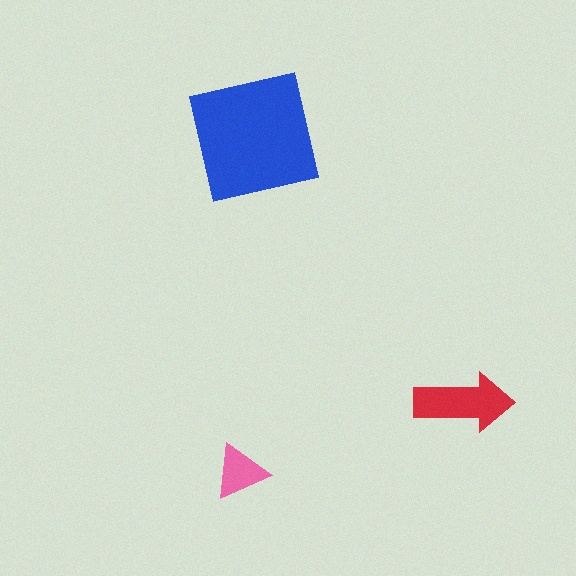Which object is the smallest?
The pink triangle.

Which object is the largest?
The blue square.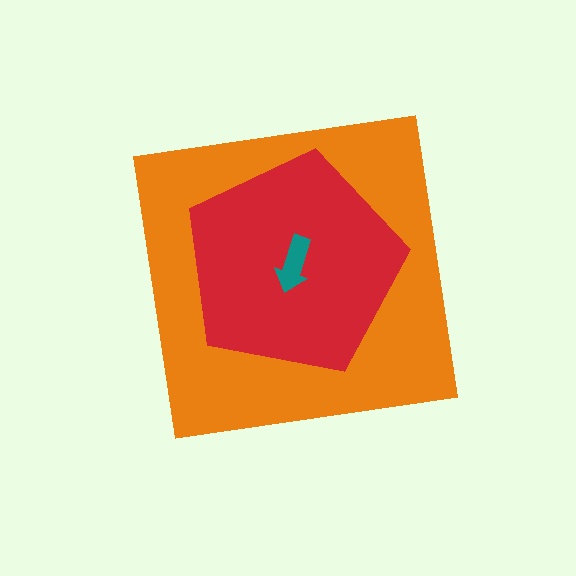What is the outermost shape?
The orange square.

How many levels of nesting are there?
3.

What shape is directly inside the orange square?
The red pentagon.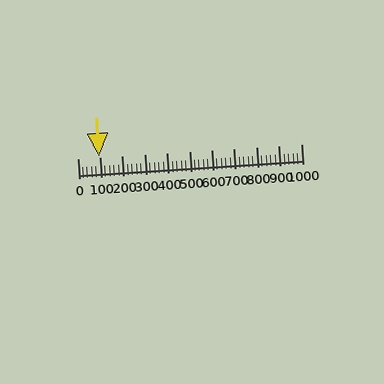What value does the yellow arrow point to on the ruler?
The yellow arrow points to approximately 97.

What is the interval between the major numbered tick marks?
The major tick marks are spaced 100 units apart.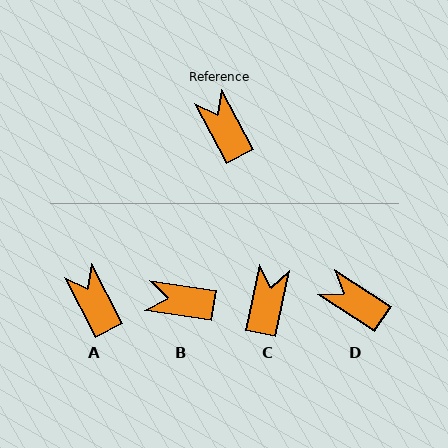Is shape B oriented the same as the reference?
No, it is off by about 53 degrees.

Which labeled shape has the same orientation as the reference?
A.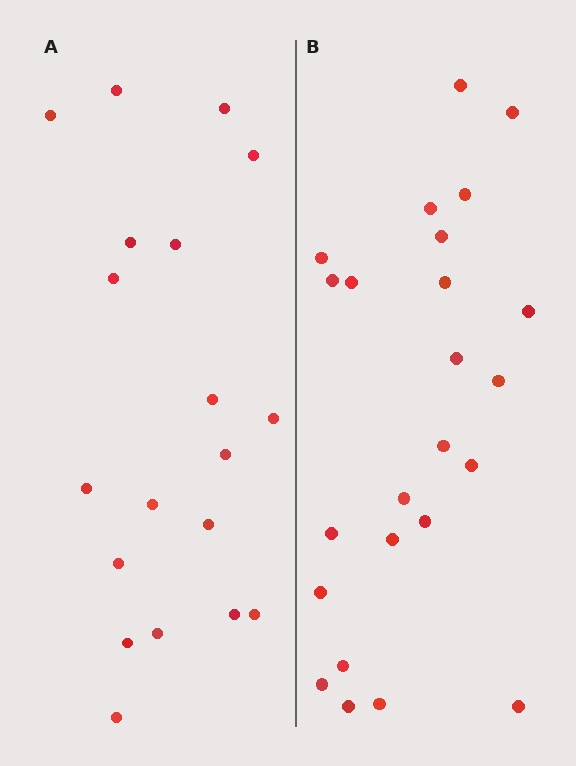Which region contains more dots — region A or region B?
Region B (the right region) has more dots.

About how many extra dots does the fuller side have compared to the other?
Region B has about 5 more dots than region A.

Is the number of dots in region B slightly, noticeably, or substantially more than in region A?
Region B has noticeably more, but not dramatically so. The ratio is roughly 1.3 to 1.